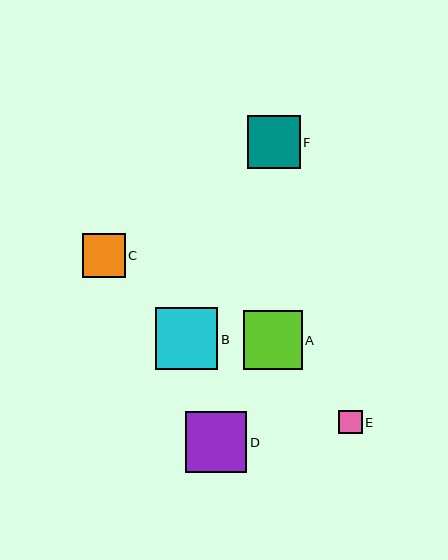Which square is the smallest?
Square E is the smallest with a size of approximately 23 pixels.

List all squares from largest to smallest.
From largest to smallest: B, D, A, F, C, E.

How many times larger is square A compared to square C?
Square A is approximately 1.4 times the size of square C.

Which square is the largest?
Square B is the largest with a size of approximately 62 pixels.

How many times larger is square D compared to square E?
Square D is approximately 2.7 times the size of square E.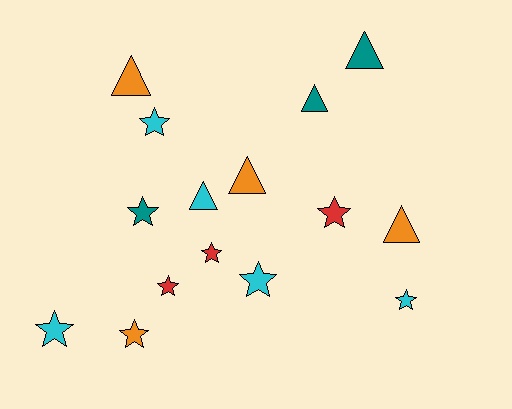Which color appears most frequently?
Cyan, with 5 objects.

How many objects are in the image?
There are 15 objects.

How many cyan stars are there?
There are 4 cyan stars.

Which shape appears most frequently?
Star, with 9 objects.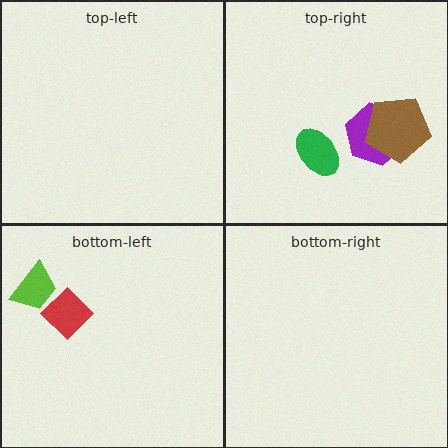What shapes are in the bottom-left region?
The lime trapezoid, the red diamond.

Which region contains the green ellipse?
The top-right region.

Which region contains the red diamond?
The bottom-left region.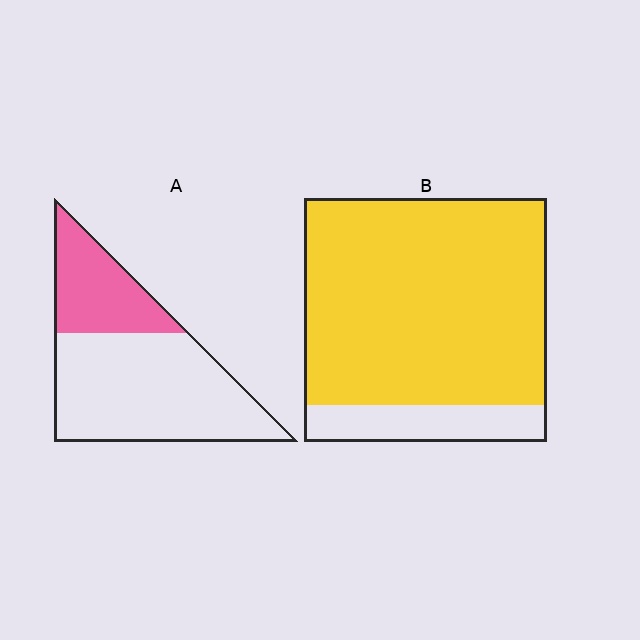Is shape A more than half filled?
No.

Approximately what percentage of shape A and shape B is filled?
A is approximately 30% and B is approximately 85%.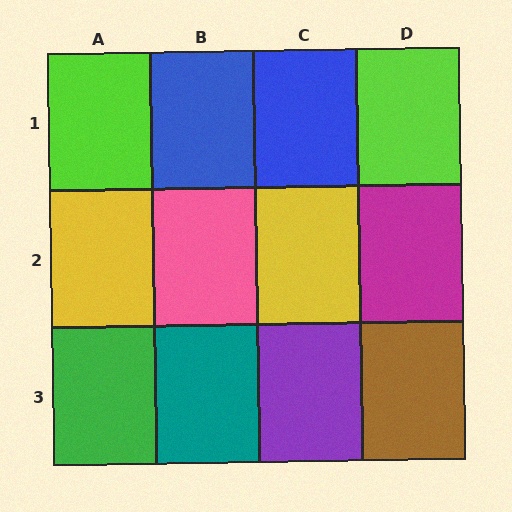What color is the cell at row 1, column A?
Lime.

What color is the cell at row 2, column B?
Pink.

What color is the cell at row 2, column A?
Yellow.